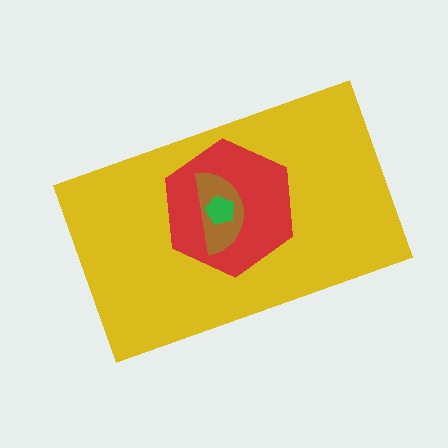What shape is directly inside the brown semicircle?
The green pentagon.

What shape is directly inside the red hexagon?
The brown semicircle.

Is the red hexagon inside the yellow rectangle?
Yes.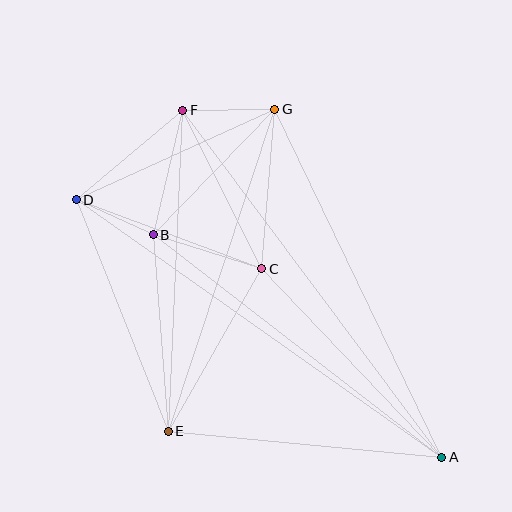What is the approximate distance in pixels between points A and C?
The distance between A and C is approximately 261 pixels.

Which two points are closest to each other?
Points B and D are closest to each other.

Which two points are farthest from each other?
Points A and D are farthest from each other.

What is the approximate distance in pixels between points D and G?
The distance between D and G is approximately 218 pixels.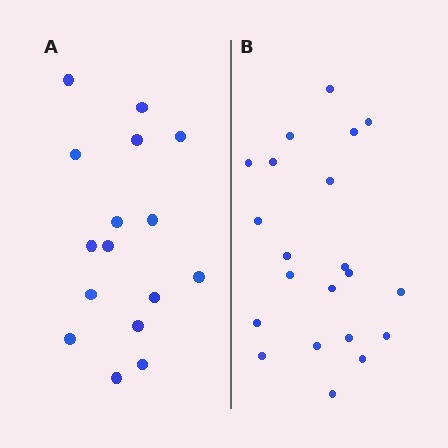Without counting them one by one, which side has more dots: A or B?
Region B (the right region) has more dots.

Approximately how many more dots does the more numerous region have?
Region B has about 5 more dots than region A.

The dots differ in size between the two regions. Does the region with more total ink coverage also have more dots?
No. Region A has more total ink coverage because its dots are larger, but region B actually contains more individual dots. Total area can be misleading — the number of items is what matters here.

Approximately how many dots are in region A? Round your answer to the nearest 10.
About 20 dots. (The exact count is 16, which rounds to 20.)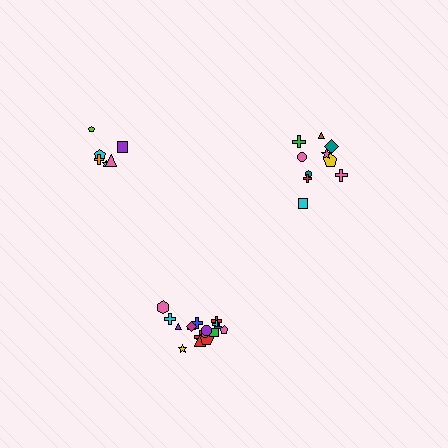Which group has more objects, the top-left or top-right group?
The top-right group.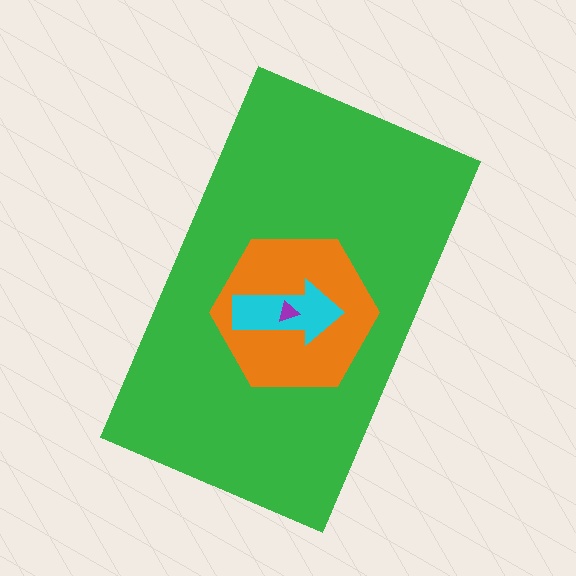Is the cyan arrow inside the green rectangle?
Yes.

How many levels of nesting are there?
4.